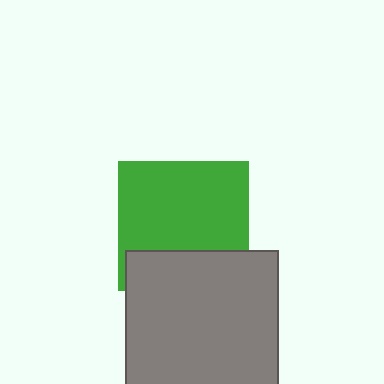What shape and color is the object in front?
The object in front is a gray square.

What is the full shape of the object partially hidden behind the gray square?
The partially hidden object is a green square.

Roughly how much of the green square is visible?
Most of it is visible (roughly 70%).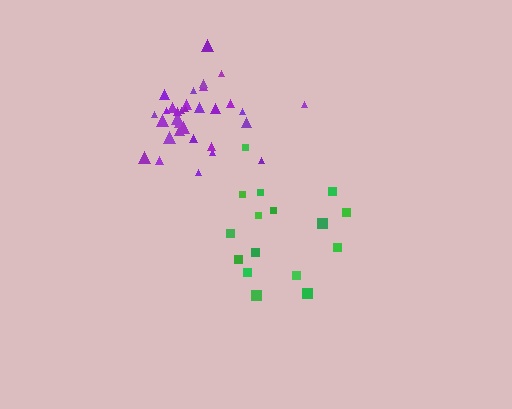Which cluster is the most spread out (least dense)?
Green.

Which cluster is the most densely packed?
Purple.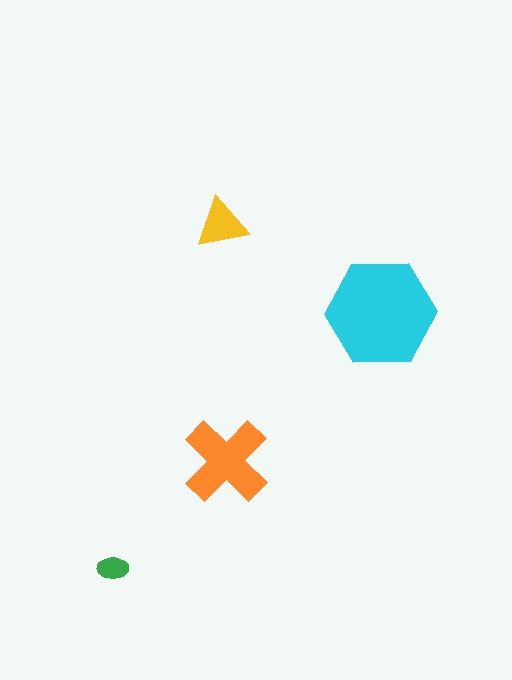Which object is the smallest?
The green ellipse.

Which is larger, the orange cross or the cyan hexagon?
The cyan hexagon.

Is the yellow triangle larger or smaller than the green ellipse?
Larger.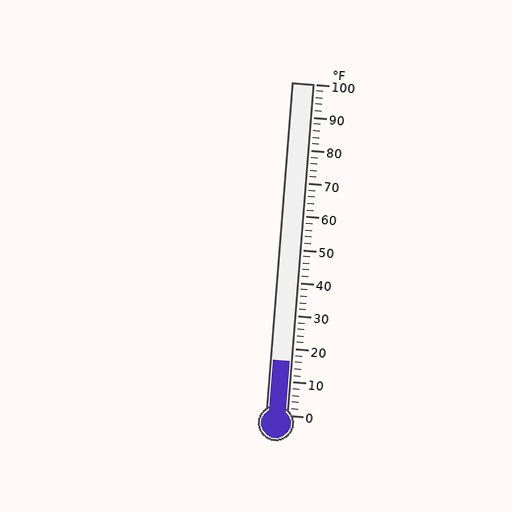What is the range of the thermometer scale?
The thermometer scale ranges from 0°F to 100°F.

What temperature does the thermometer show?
The thermometer shows approximately 16°F.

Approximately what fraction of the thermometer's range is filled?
The thermometer is filled to approximately 15% of its range.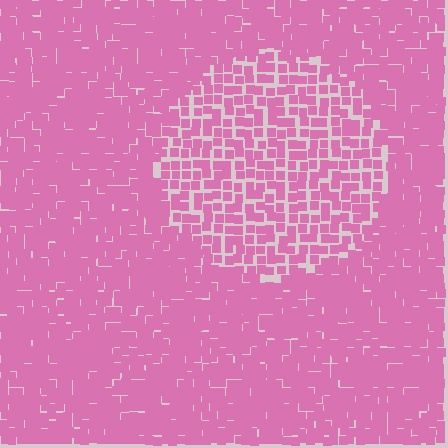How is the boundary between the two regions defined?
The boundary is defined by a change in element density (approximately 1.7x ratio). All elements are the same color, size, and shape.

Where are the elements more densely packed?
The elements are more densely packed outside the circle boundary.